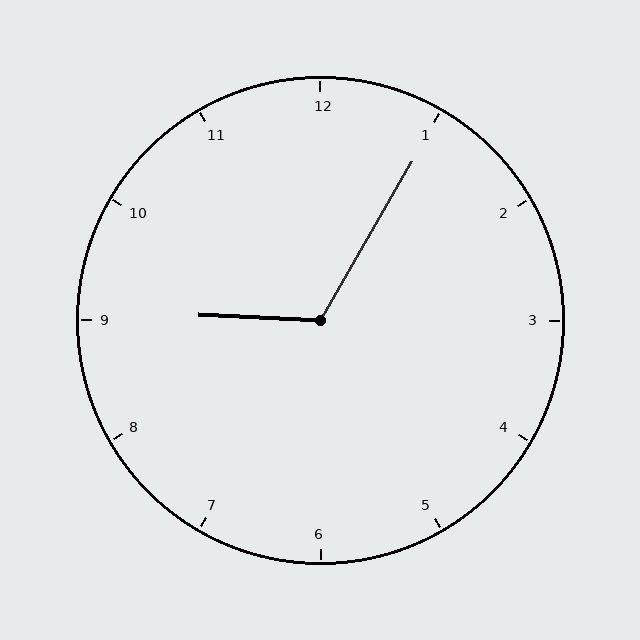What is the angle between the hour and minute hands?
Approximately 118 degrees.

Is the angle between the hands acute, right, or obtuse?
It is obtuse.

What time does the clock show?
9:05.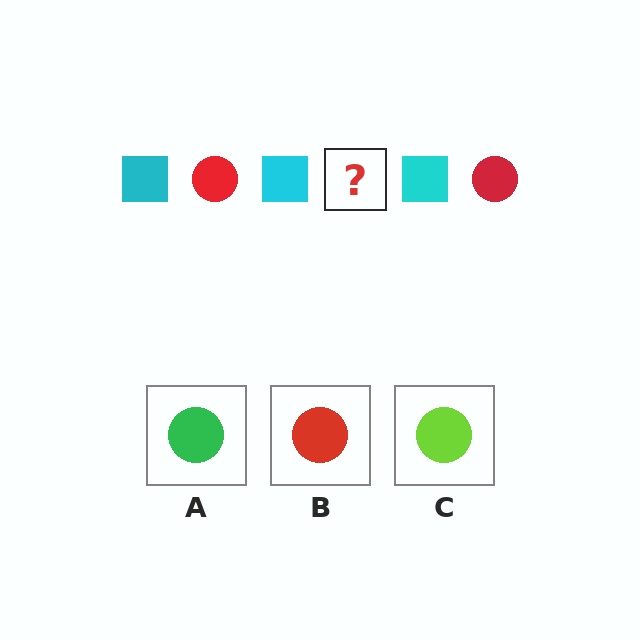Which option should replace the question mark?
Option B.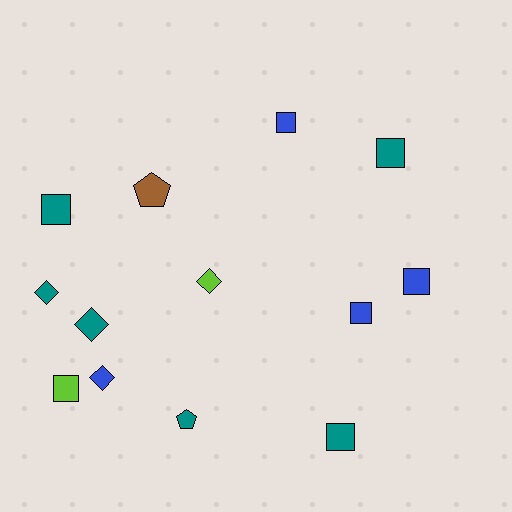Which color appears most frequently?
Teal, with 6 objects.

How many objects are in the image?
There are 13 objects.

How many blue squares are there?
There are 3 blue squares.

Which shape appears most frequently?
Square, with 7 objects.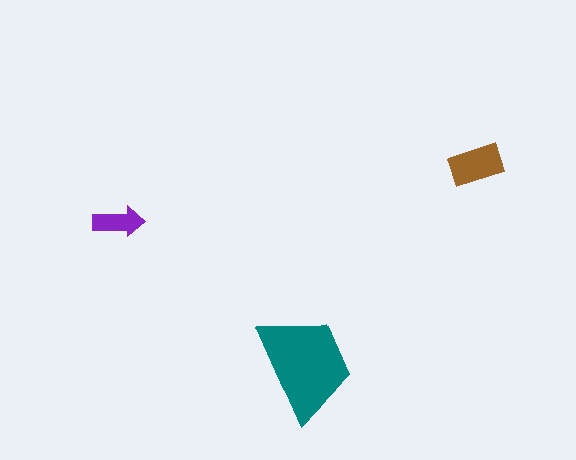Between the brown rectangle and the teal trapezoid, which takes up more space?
The teal trapezoid.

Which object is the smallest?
The purple arrow.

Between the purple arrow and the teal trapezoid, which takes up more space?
The teal trapezoid.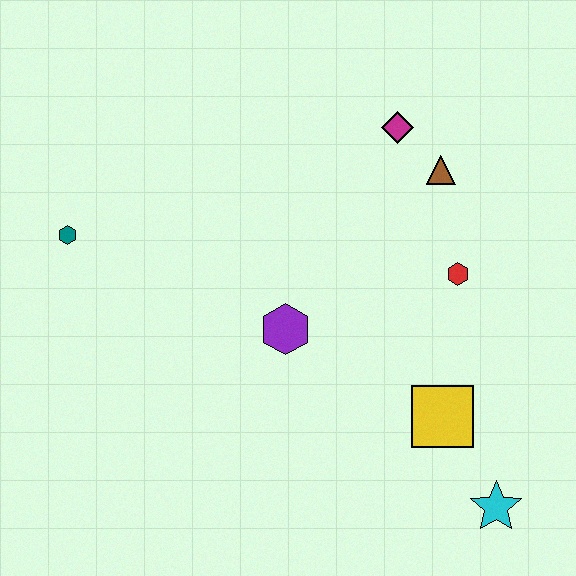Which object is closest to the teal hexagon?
The purple hexagon is closest to the teal hexagon.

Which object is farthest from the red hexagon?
The teal hexagon is farthest from the red hexagon.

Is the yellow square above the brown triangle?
No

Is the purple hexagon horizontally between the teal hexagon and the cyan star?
Yes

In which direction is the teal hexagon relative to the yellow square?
The teal hexagon is to the left of the yellow square.